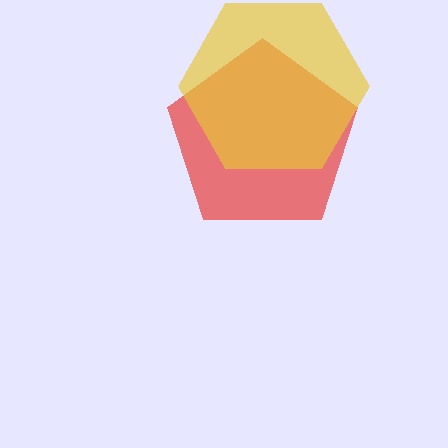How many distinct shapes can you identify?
There are 2 distinct shapes: a red pentagon, a yellow hexagon.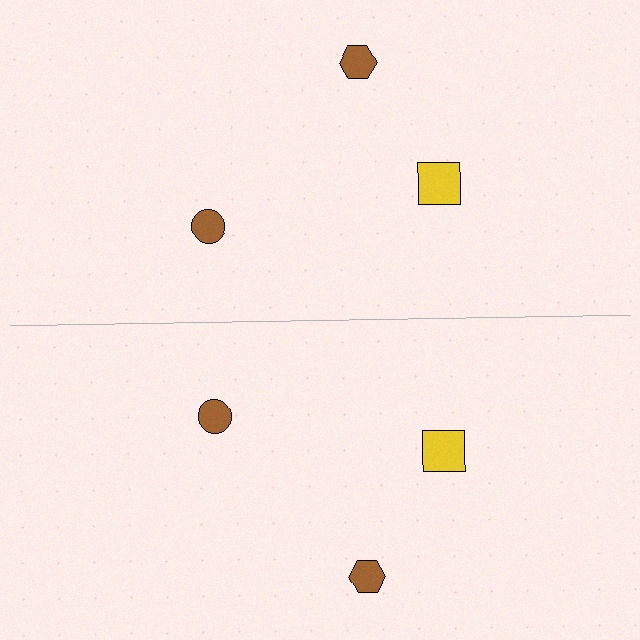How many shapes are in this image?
There are 6 shapes in this image.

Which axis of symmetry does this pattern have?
The pattern has a horizontal axis of symmetry running through the center of the image.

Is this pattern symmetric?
Yes, this pattern has bilateral (reflection) symmetry.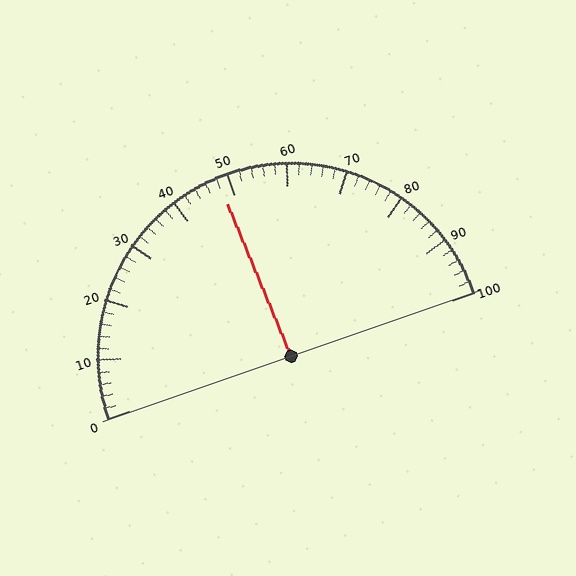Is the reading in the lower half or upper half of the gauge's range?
The reading is in the lower half of the range (0 to 100).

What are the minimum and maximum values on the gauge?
The gauge ranges from 0 to 100.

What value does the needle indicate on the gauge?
The needle indicates approximately 48.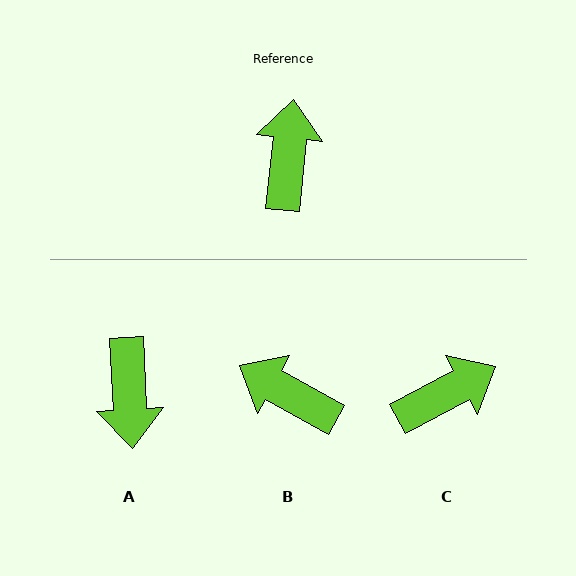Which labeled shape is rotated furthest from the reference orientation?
A, about 171 degrees away.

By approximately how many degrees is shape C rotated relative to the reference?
Approximately 56 degrees clockwise.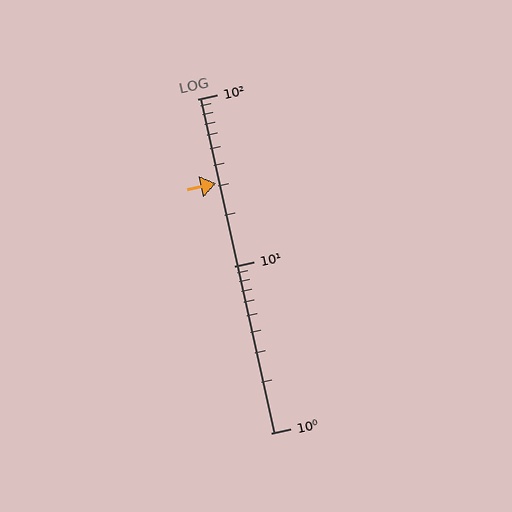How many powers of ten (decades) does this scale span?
The scale spans 2 decades, from 1 to 100.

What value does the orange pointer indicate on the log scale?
The pointer indicates approximately 31.